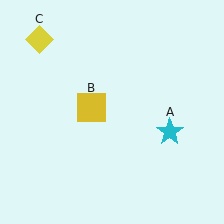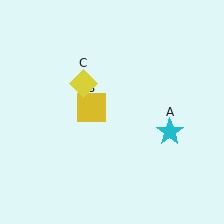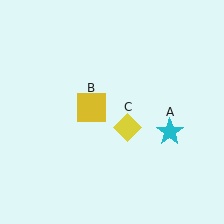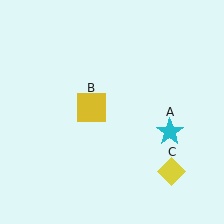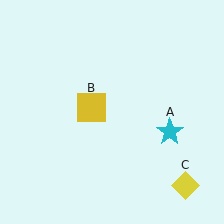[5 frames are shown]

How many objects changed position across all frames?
1 object changed position: yellow diamond (object C).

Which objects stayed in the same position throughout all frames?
Cyan star (object A) and yellow square (object B) remained stationary.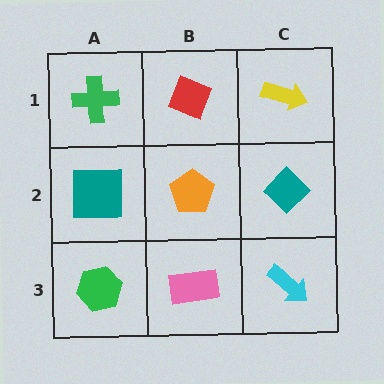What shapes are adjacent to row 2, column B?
A red diamond (row 1, column B), a pink rectangle (row 3, column B), a teal square (row 2, column A), a teal diamond (row 2, column C).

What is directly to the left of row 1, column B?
A green cross.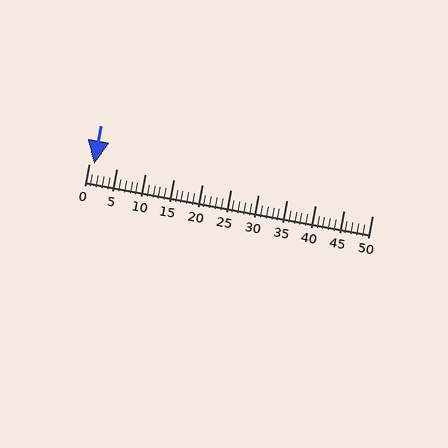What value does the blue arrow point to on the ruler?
The blue arrow points to approximately 1.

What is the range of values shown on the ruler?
The ruler shows values from 0 to 50.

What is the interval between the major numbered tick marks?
The major tick marks are spaced 5 units apart.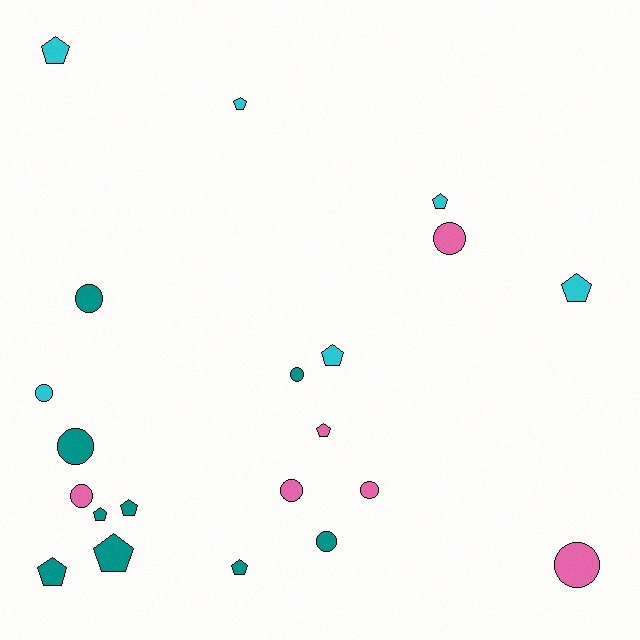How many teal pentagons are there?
There are 5 teal pentagons.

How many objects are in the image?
There are 21 objects.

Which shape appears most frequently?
Pentagon, with 11 objects.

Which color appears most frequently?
Teal, with 9 objects.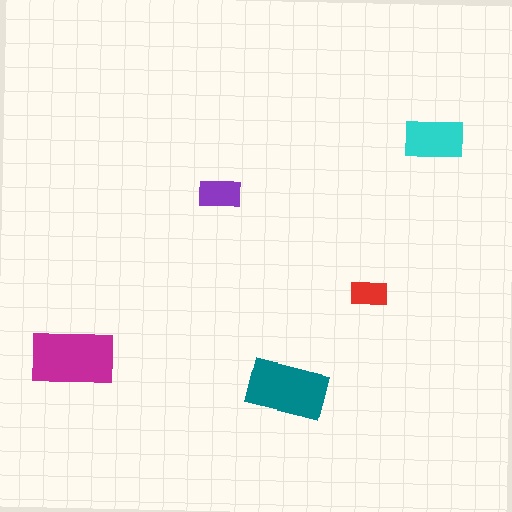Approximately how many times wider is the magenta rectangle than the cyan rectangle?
About 1.5 times wider.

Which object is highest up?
The cyan rectangle is topmost.